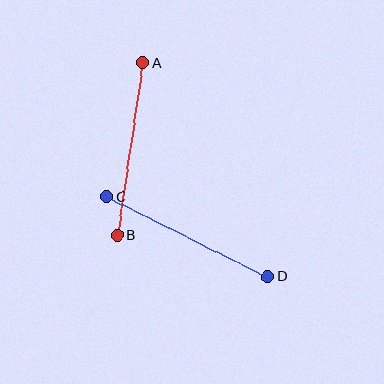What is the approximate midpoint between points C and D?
The midpoint is at approximately (187, 237) pixels.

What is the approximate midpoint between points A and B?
The midpoint is at approximately (130, 149) pixels.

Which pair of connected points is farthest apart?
Points C and D are farthest apart.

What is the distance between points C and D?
The distance is approximately 180 pixels.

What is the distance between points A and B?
The distance is approximately 175 pixels.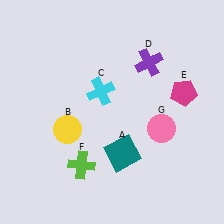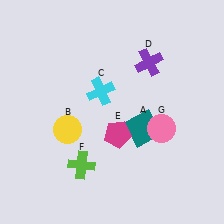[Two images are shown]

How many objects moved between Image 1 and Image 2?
2 objects moved between the two images.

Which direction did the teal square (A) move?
The teal square (A) moved up.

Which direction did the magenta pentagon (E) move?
The magenta pentagon (E) moved left.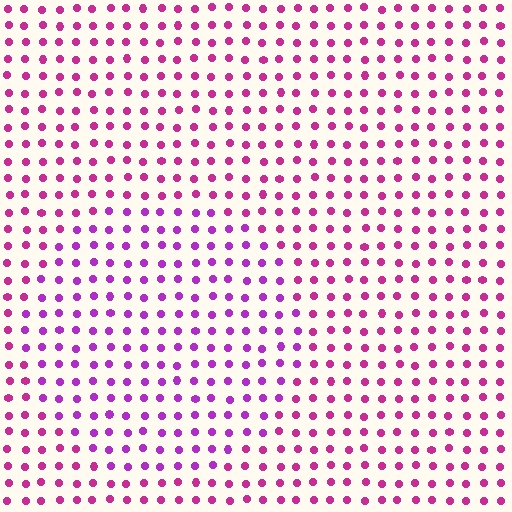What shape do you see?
I see a circle.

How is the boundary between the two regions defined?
The boundary is defined purely by a slight shift in hue (about 28 degrees). Spacing, size, and orientation are identical on both sides.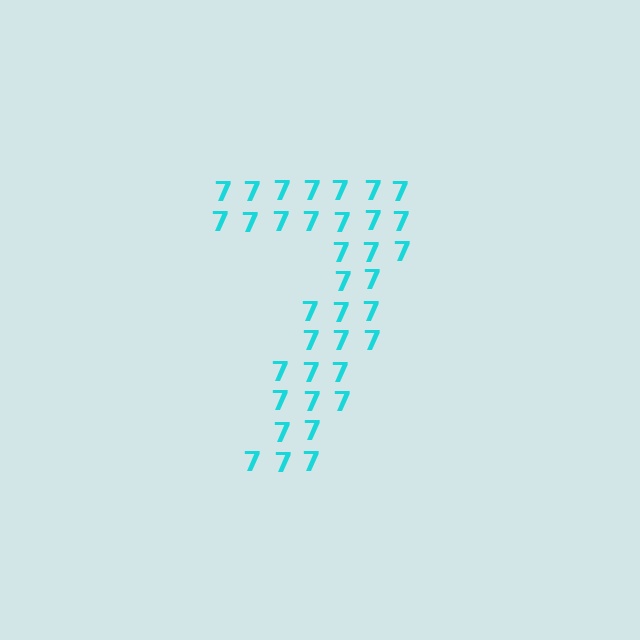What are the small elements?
The small elements are digit 7's.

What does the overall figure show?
The overall figure shows the digit 7.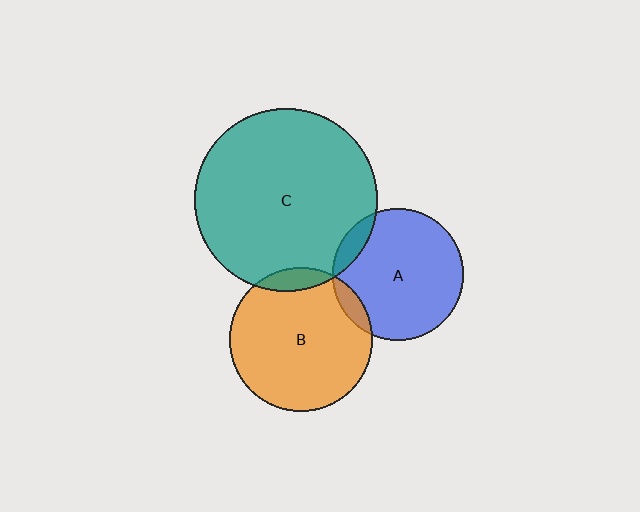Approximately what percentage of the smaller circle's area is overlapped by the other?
Approximately 10%.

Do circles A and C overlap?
Yes.